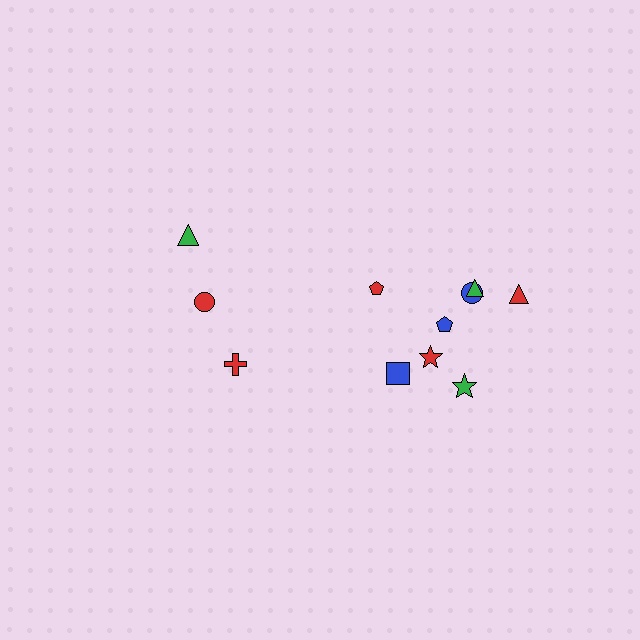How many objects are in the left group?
There are 3 objects.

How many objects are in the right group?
There are 8 objects.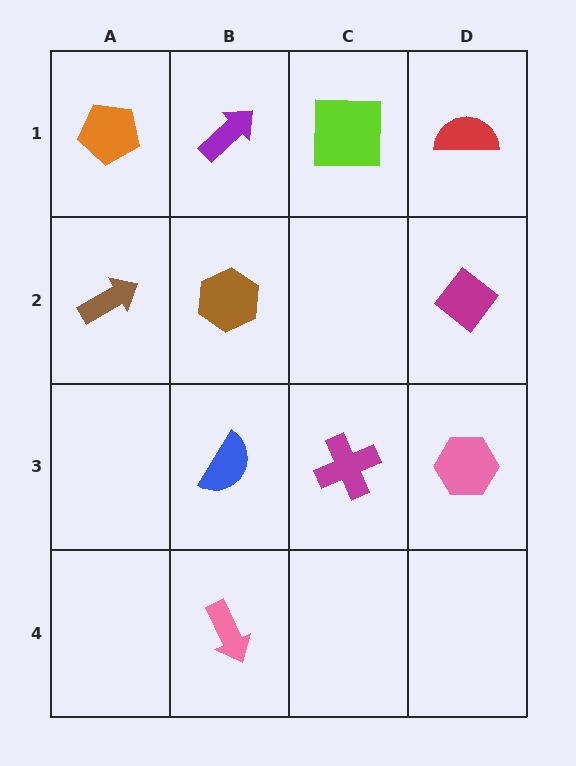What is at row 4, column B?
A pink arrow.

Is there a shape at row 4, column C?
No, that cell is empty.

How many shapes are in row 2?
3 shapes.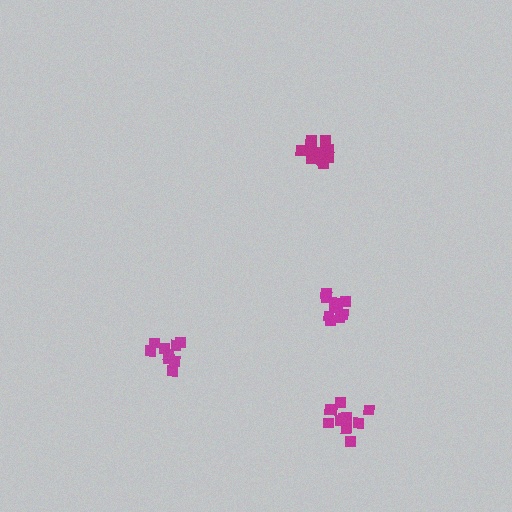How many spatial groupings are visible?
There are 4 spatial groupings.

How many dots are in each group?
Group 1: 9 dots, Group 2: 13 dots, Group 3: 10 dots, Group 4: 11 dots (43 total).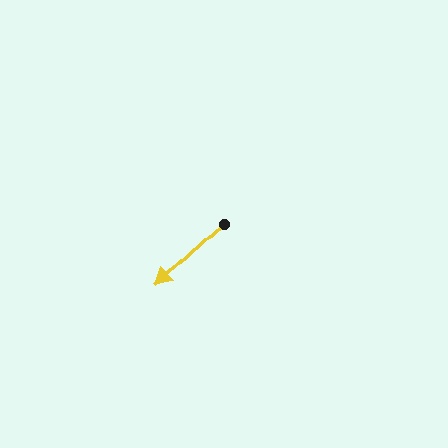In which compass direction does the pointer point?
Southwest.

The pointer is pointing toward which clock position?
Roughly 8 o'clock.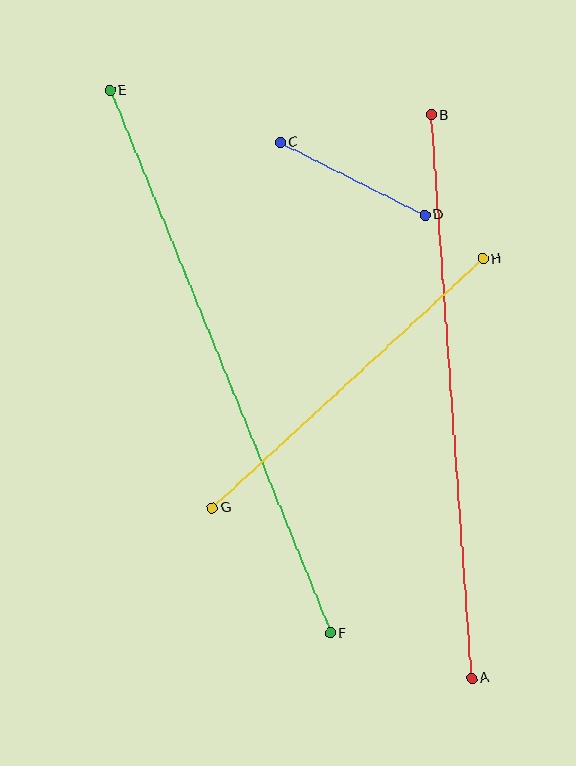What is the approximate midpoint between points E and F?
The midpoint is at approximately (220, 362) pixels.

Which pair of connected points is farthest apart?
Points E and F are farthest apart.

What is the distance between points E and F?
The distance is approximately 586 pixels.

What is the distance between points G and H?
The distance is approximately 367 pixels.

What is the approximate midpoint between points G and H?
The midpoint is at approximately (348, 383) pixels.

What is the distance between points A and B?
The distance is approximately 564 pixels.